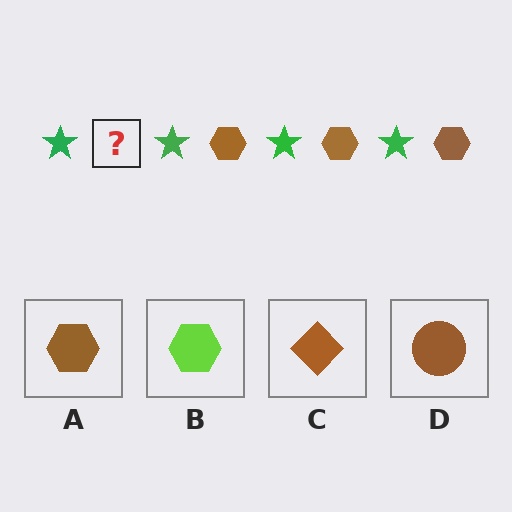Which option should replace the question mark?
Option A.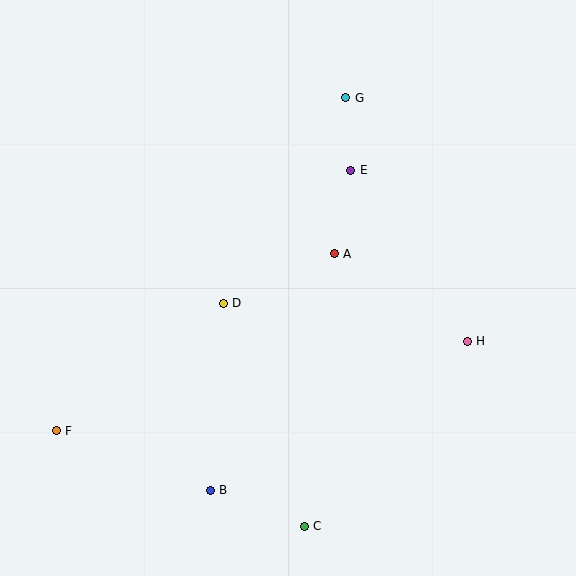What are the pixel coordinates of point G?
Point G is at (346, 98).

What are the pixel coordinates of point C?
Point C is at (304, 526).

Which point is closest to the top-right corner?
Point G is closest to the top-right corner.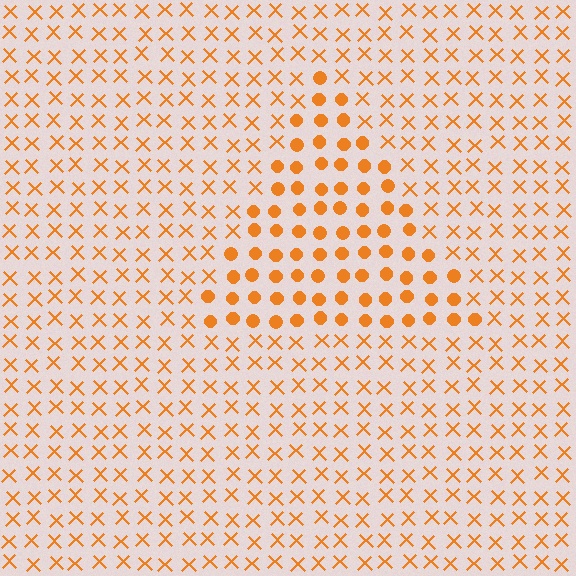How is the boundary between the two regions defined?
The boundary is defined by a change in element shape: circles inside vs. X marks outside. All elements share the same color and spacing.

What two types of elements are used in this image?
The image uses circles inside the triangle region and X marks outside it.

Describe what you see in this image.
The image is filled with small orange elements arranged in a uniform grid. A triangle-shaped region contains circles, while the surrounding area contains X marks. The boundary is defined purely by the change in element shape.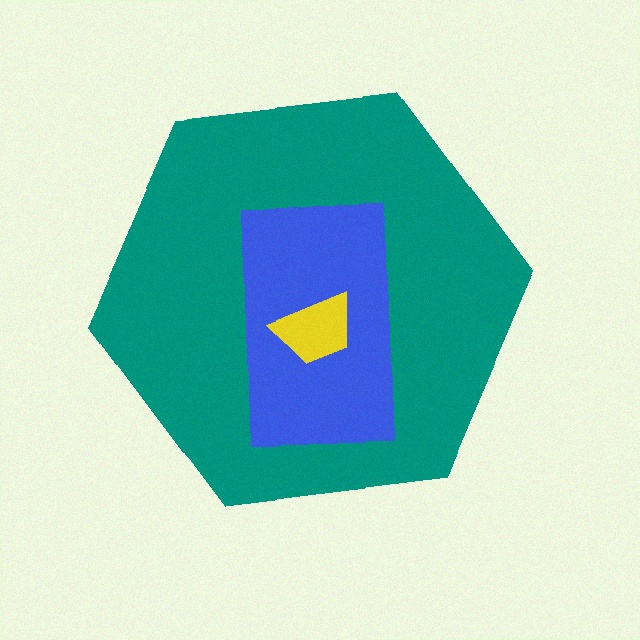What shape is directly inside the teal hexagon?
The blue rectangle.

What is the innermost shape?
The yellow trapezoid.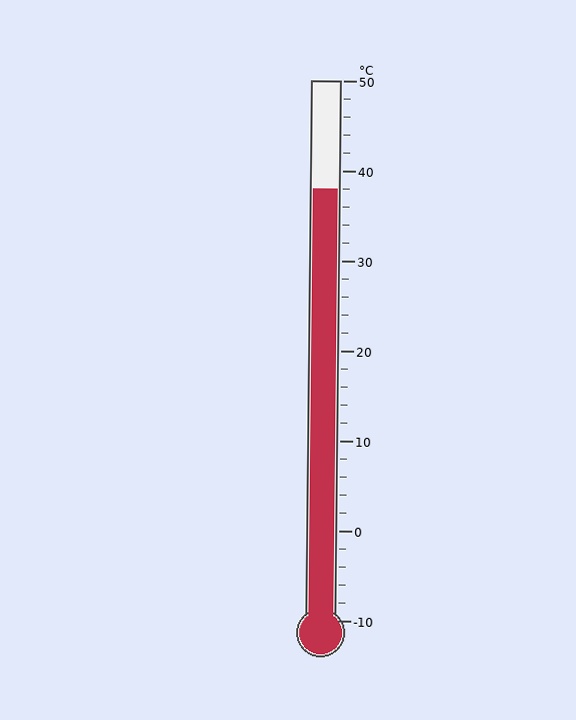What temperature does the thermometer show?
The thermometer shows approximately 38°C.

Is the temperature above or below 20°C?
The temperature is above 20°C.